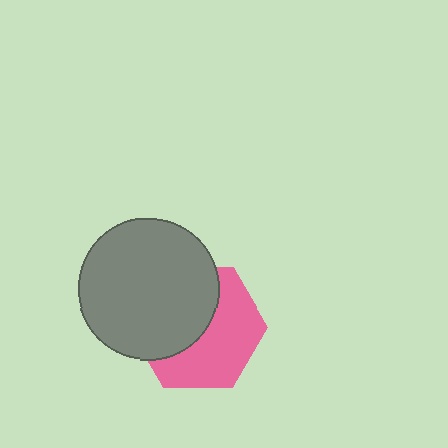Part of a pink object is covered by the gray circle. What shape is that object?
It is a hexagon.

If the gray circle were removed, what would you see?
You would see the complete pink hexagon.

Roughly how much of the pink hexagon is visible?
About half of it is visible (roughly 52%).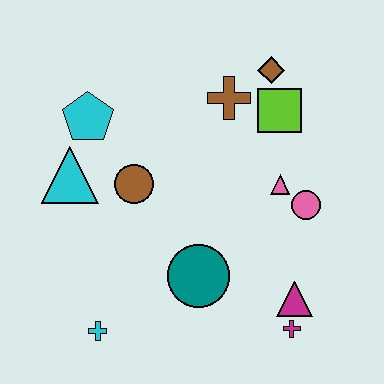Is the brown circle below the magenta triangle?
No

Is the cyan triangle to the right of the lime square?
No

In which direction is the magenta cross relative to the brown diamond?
The magenta cross is below the brown diamond.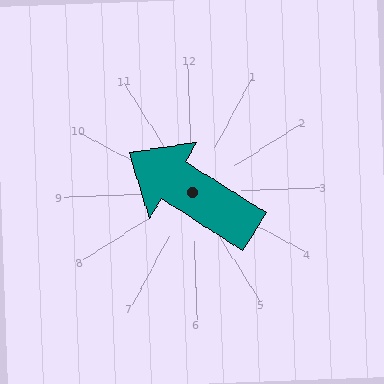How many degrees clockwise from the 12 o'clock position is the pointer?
Approximately 304 degrees.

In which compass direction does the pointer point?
Northwest.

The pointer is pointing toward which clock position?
Roughly 10 o'clock.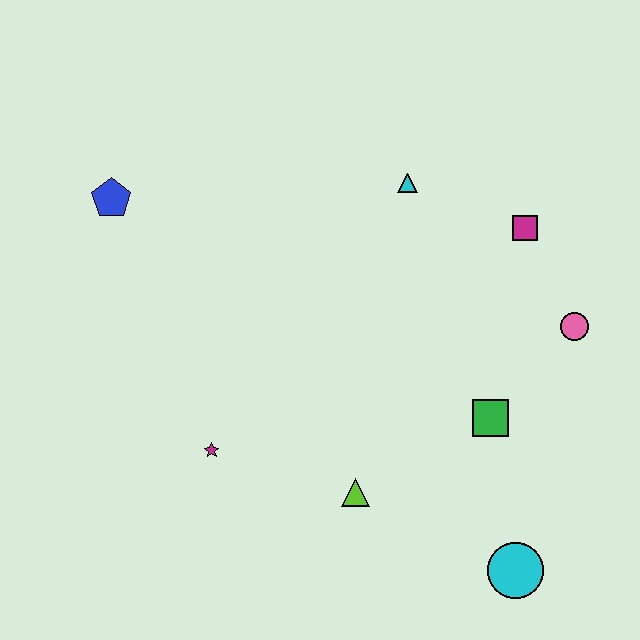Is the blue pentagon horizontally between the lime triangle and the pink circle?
No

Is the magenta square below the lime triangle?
No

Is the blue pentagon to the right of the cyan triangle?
No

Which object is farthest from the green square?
The blue pentagon is farthest from the green square.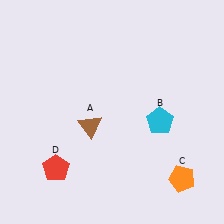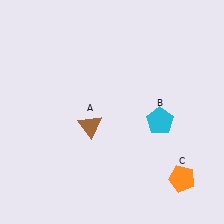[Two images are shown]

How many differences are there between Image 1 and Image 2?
There is 1 difference between the two images.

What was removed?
The red pentagon (D) was removed in Image 2.